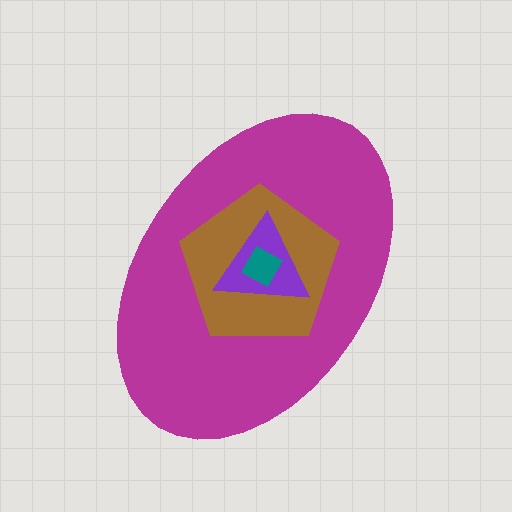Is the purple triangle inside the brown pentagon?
Yes.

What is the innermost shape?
The teal square.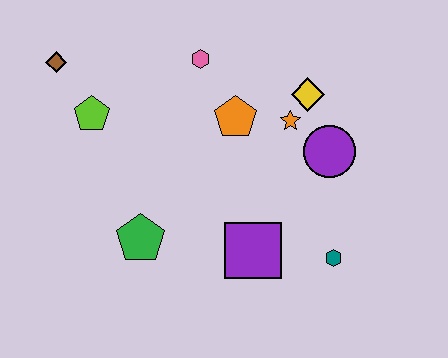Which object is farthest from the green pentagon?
The yellow diamond is farthest from the green pentagon.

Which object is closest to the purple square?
The teal hexagon is closest to the purple square.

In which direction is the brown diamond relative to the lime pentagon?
The brown diamond is above the lime pentagon.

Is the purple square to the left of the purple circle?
Yes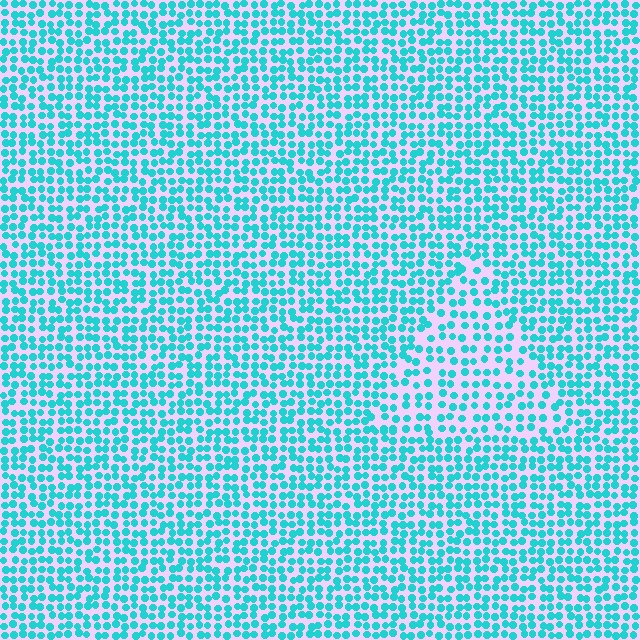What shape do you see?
I see a triangle.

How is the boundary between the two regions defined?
The boundary is defined by a change in element density (approximately 1.5x ratio). All elements are the same color, size, and shape.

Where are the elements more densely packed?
The elements are more densely packed outside the triangle boundary.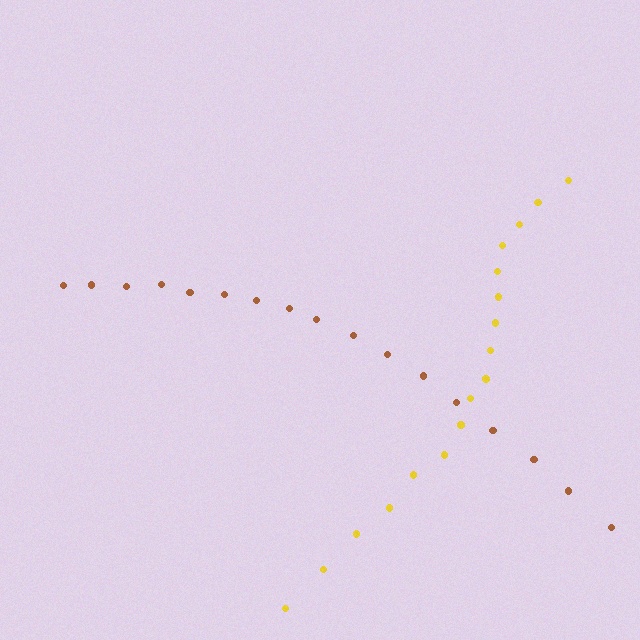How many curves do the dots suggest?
There are 2 distinct paths.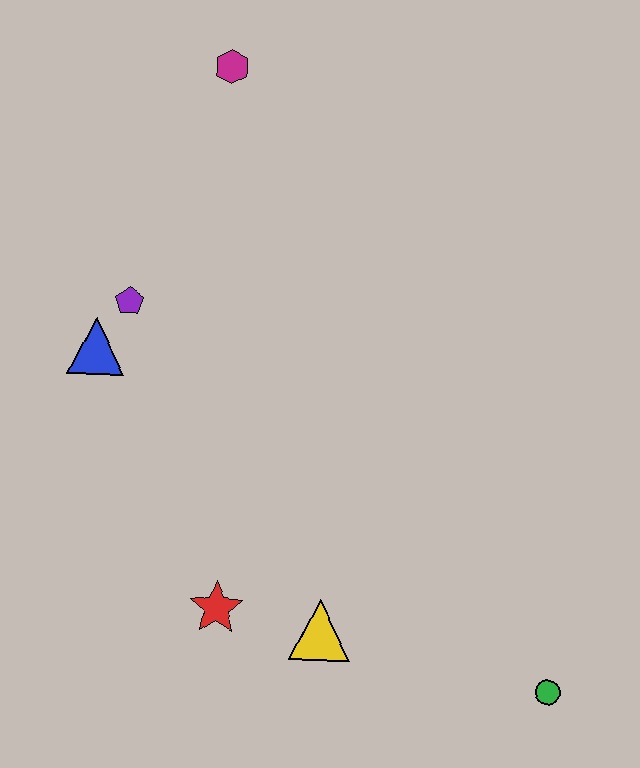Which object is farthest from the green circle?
The magenta hexagon is farthest from the green circle.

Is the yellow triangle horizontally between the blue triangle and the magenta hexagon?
No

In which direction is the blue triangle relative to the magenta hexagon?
The blue triangle is below the magenta hexagon.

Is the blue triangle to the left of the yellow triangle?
Yes